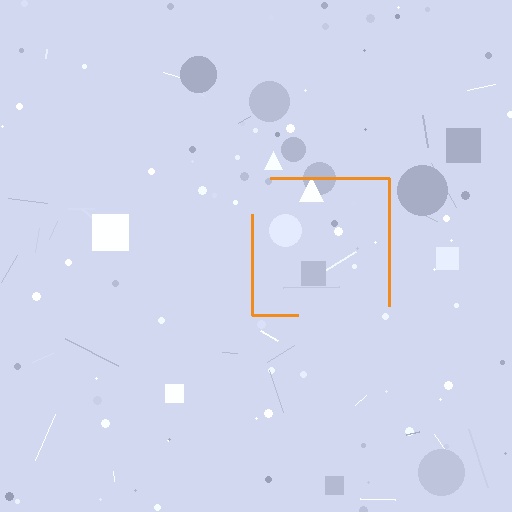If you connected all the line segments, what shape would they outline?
They would outline a square.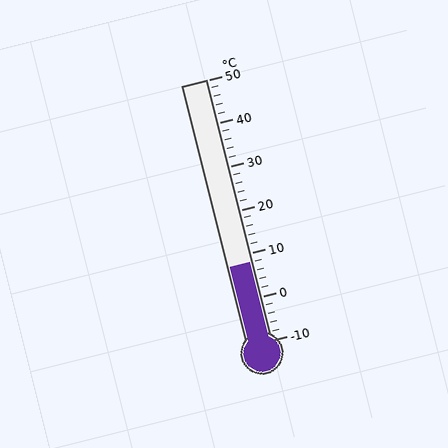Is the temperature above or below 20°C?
The temperature is below 20°C.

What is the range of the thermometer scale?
The thermometer scale ranges from -10°C to 50°C.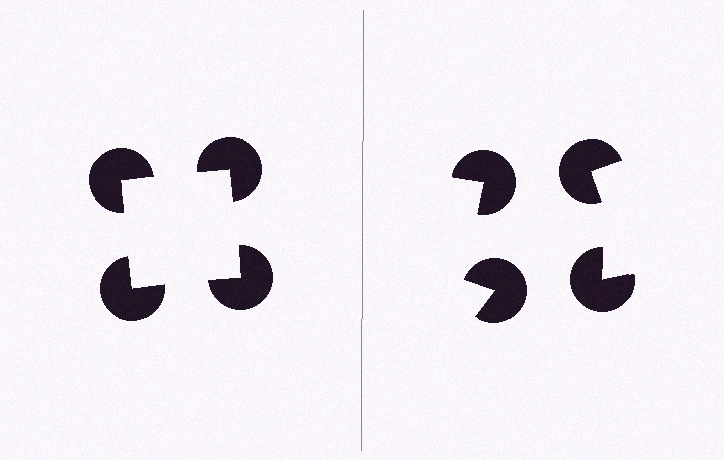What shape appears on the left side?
An illusory square.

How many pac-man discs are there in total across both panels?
8 — 4 on each side.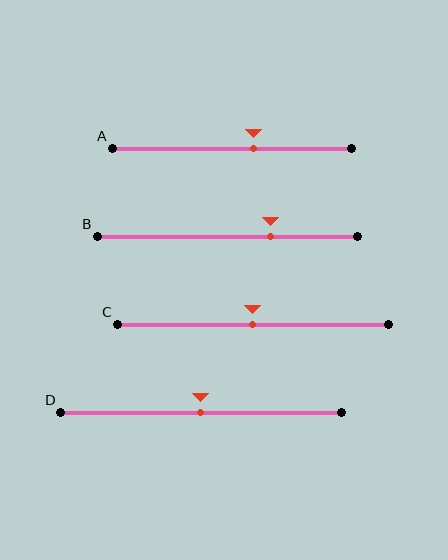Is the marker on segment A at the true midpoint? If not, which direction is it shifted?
No, the marker on segment A is shifted to the right by about 9% of the segment length.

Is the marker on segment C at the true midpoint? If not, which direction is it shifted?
Yes, the marker on segment C is at the true midpoint.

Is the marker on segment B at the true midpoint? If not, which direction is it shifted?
No, the marker on segment B is shifted to the right by about 17% of the segment length.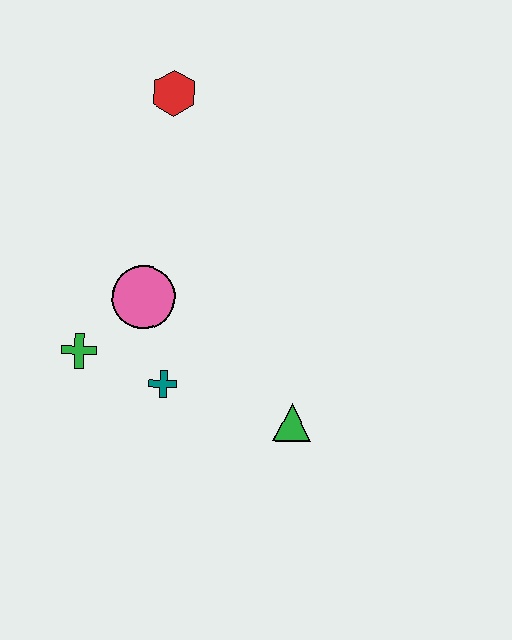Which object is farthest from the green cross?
The red hexagon is farthest from the green cross.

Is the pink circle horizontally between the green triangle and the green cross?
Yes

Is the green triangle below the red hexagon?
Yes